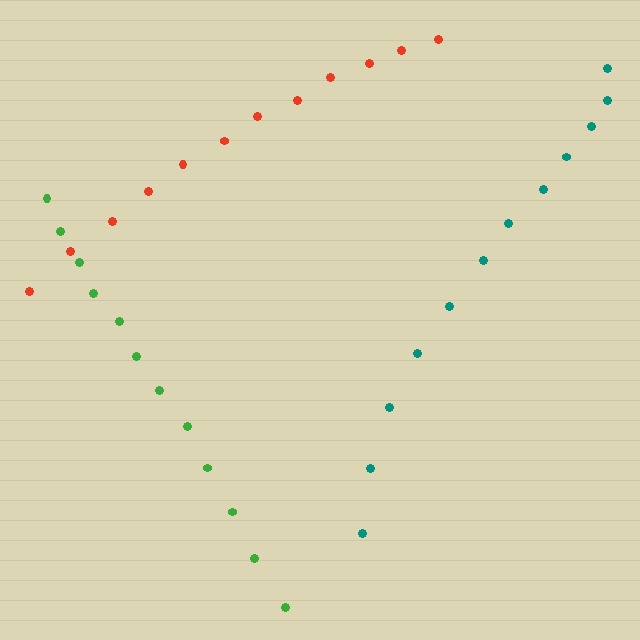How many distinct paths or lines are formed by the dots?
There are 3 distinct paths.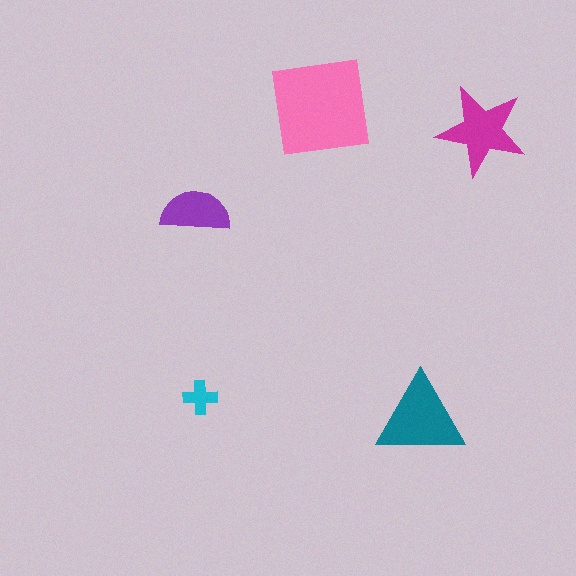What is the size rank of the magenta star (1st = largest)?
3rd.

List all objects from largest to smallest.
The pink square, the teal triangle, the magenta star, the purple semicircle, the cyan cross.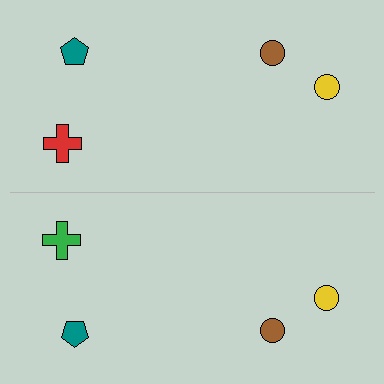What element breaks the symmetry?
The green cross on the bottom side breaks the symmetry — its mirror counterpart is red.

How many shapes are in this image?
There are 8 shapes in this image.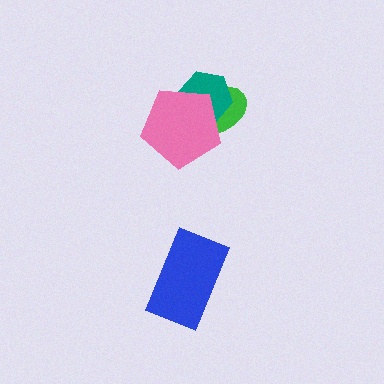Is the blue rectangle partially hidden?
No, no other shape covers it.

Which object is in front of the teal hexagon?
The pink pentagon is in front of the teal hexagon.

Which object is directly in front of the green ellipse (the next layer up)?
The teal hexagon is directly in front of the green ellipse.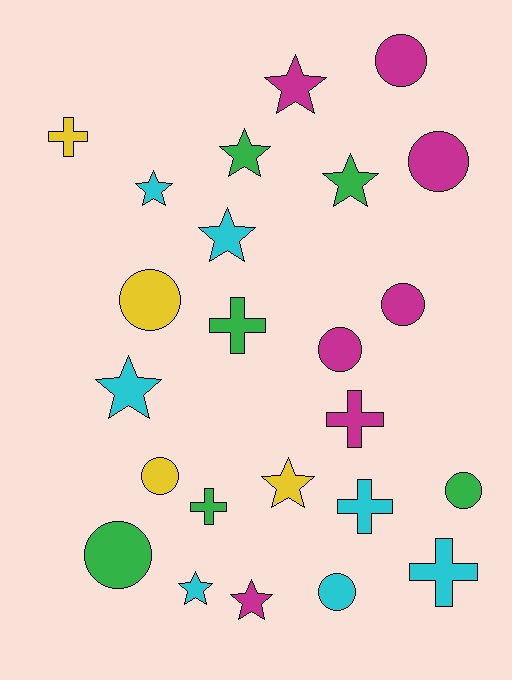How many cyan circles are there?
There is 1 cyan circle.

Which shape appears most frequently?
Circle, with 9 objects.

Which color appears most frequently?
Cyan, with 7 objects.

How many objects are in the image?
There are 24 objects.